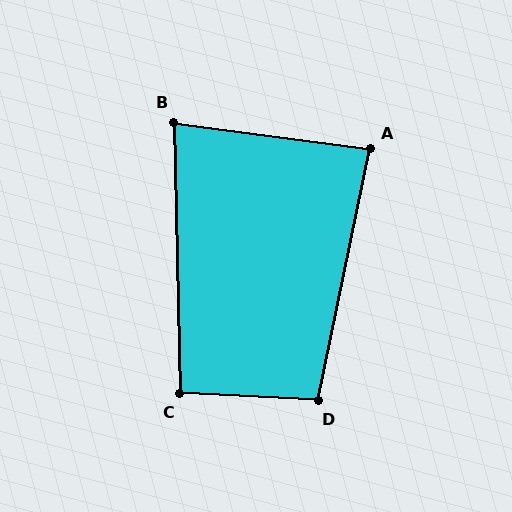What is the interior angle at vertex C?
Approximately 94 degrees (approximately right).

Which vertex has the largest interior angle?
D, at approximately 99 degrees.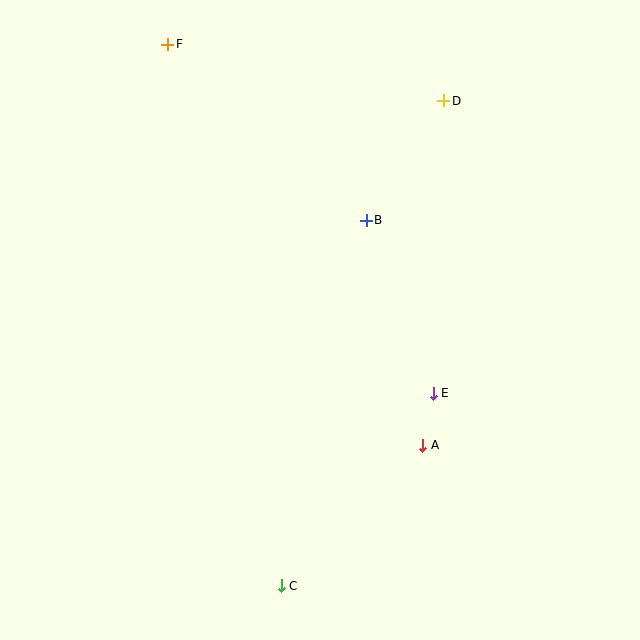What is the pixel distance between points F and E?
The distance between F and E is 439 pixels.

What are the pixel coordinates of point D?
Point D is at (444, 101).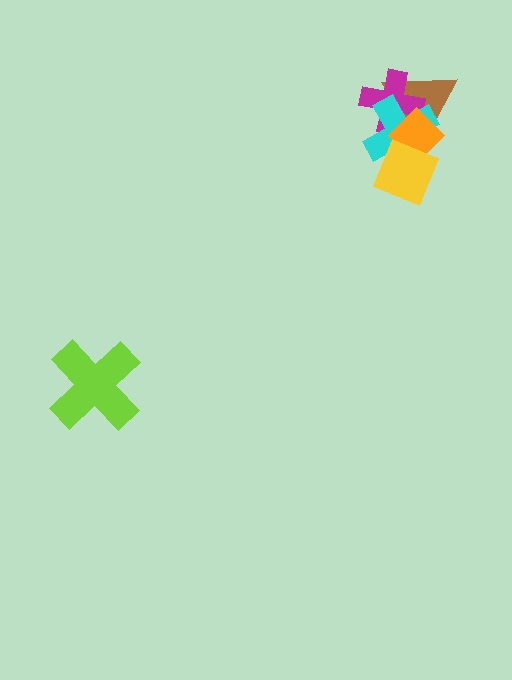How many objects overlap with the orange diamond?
4 objects overlap with the orange diamond.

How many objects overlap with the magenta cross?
3 objects overlap with the magenta cross.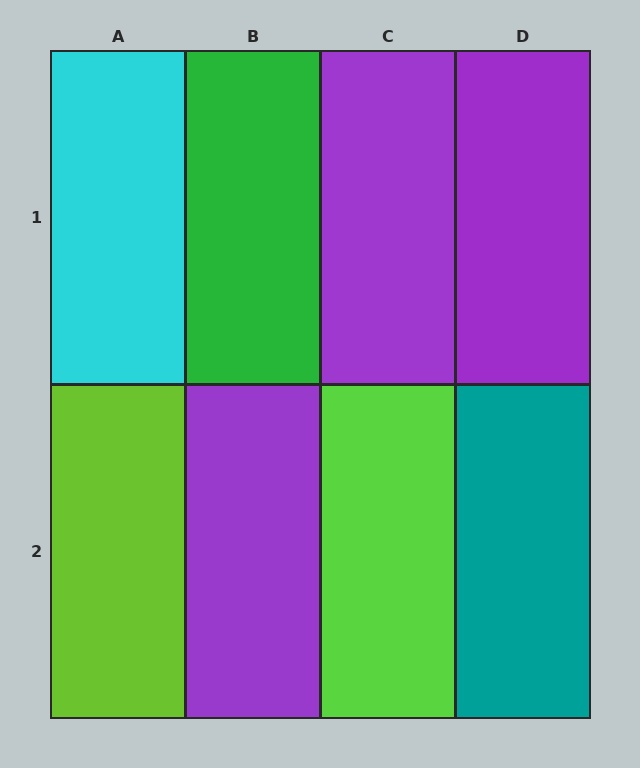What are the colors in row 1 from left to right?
Cyan, green, purple, purple.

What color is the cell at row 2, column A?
Lime.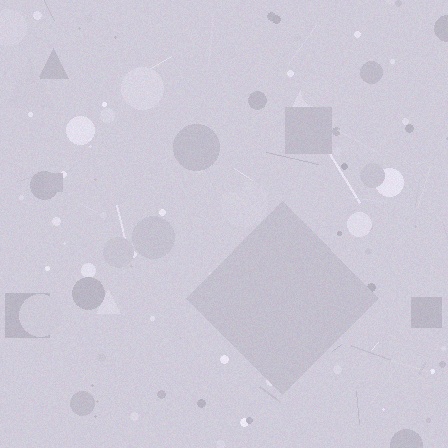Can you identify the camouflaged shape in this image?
The camouflaged shape is a diamond.